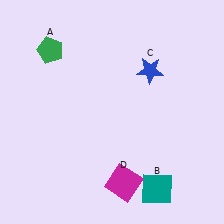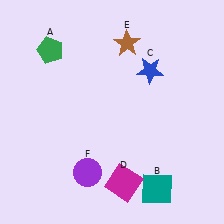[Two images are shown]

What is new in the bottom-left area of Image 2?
A purple circle (F) was added in the bottom-left area of Image 2.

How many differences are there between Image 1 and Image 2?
There are 2 differences between the two images.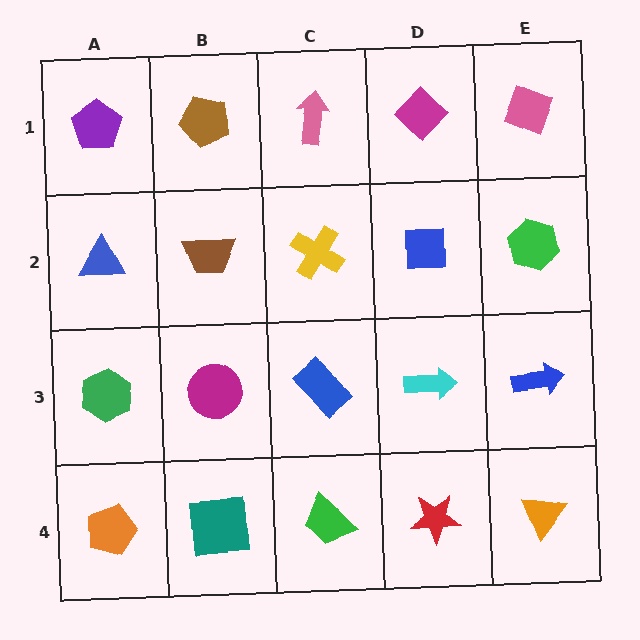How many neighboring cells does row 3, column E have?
3.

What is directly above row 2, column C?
A pink arrow.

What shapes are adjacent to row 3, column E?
A green hexagon (row 2, column E), an orange triangle (row 4, column E), a cyan arrow (row 3, column D).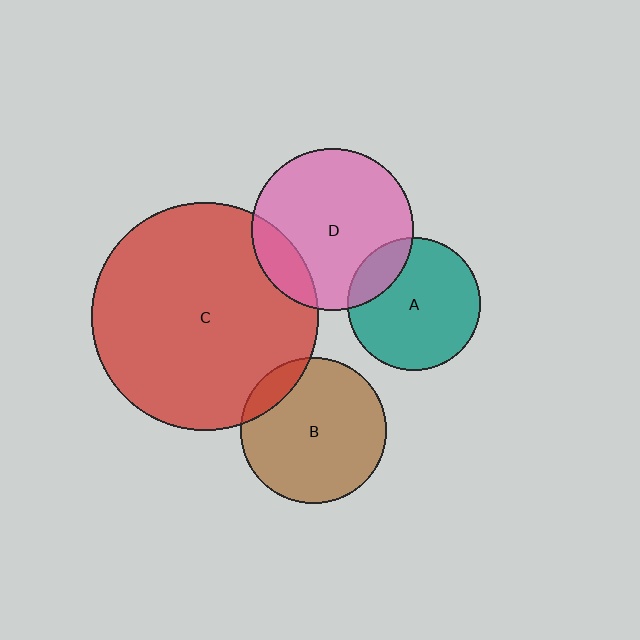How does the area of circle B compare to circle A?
Approximately 1.2 times.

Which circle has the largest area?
Circle C (red).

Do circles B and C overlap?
Yes.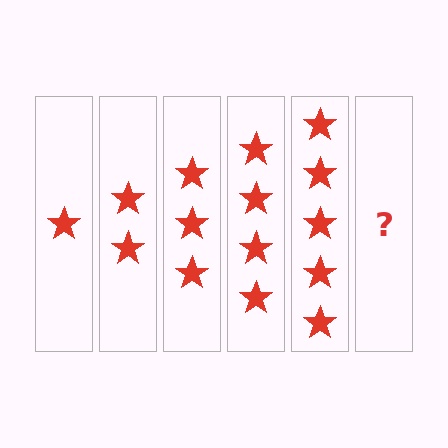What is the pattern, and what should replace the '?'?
The pattern is that each step adds one more star. The '?' should be 6 stars.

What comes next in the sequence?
The next element should be 6 stars.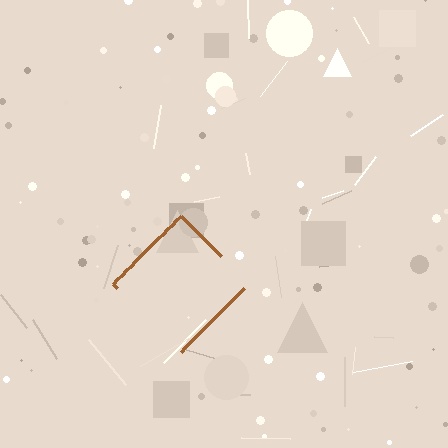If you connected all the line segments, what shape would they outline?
They would outline a diamond.